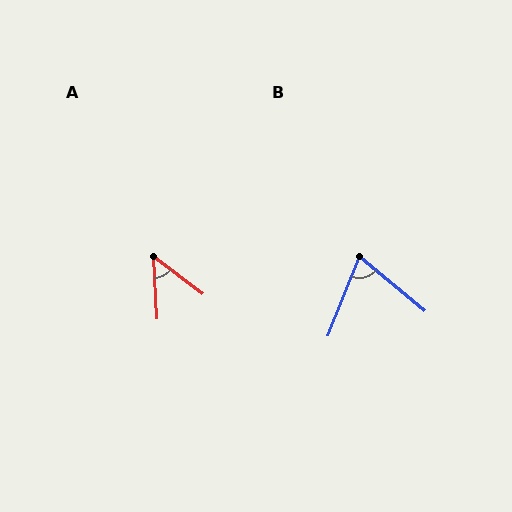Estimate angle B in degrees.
Approximately 72 degrees.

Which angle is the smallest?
A, at approximately 50 degrees.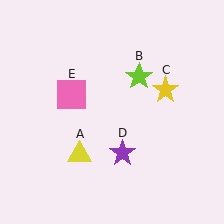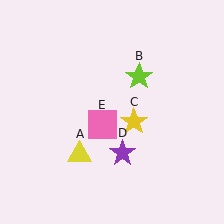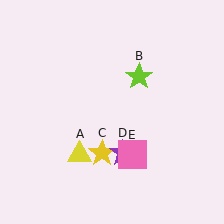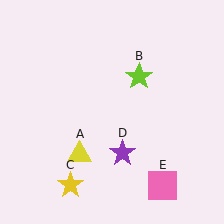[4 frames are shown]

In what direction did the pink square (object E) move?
The pink square (object E) moved down and to the right.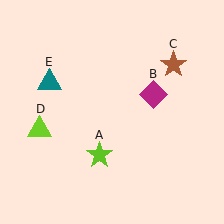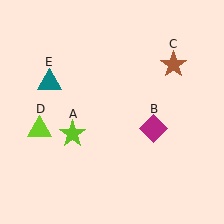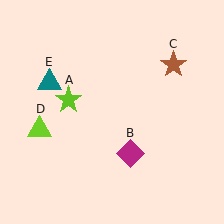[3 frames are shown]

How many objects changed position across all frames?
2 objects changed position: lime star (object A), magenta diamond (object B).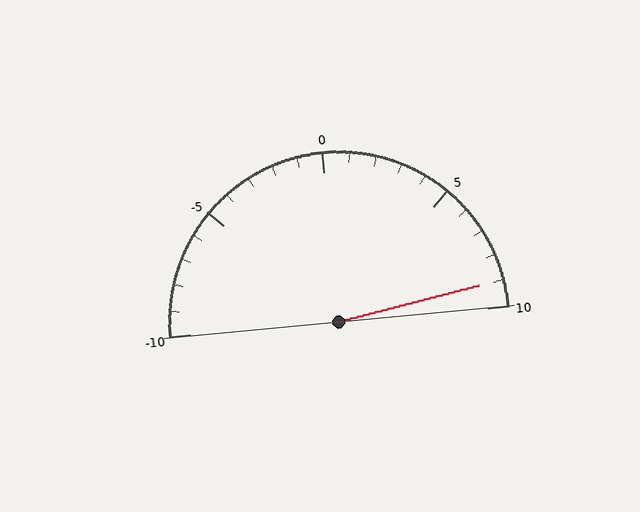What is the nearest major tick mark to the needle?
The nearest major tick mark is 10.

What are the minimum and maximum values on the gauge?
The gauge ranges from -10 to 10.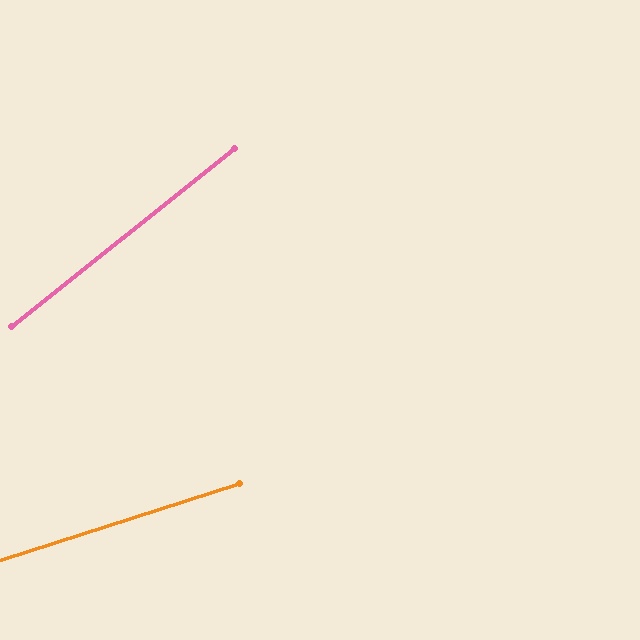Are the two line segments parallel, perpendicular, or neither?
Neither parallel nor perpendicular — they differ by about 21°.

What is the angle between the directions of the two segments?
Approximately 21 degrees.